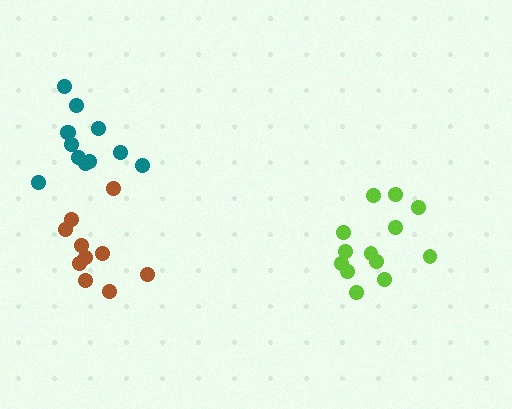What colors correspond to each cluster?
The clusters are colored: teal, lime, brown.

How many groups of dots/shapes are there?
There are 3 groups.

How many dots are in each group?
Group 1: 12 dots, Group 2: 13 dots, Group 3: 10 dots (35 total).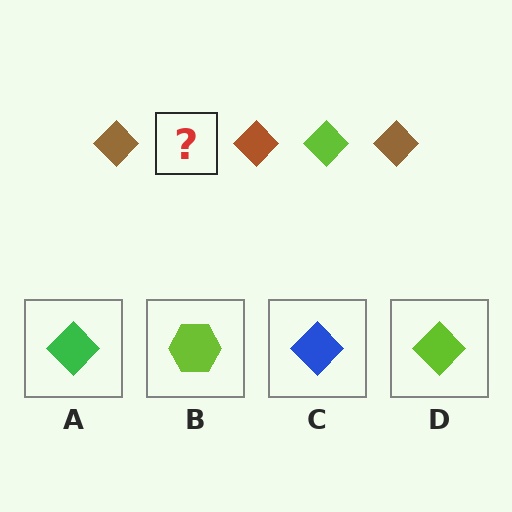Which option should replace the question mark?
Option D.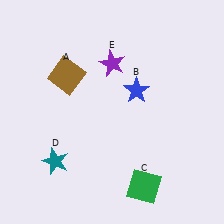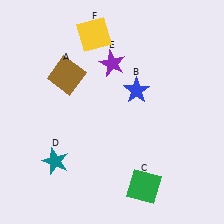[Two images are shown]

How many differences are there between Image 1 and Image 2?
There is 1 difference between the two images.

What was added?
A yellow square (F) was added in Image 2.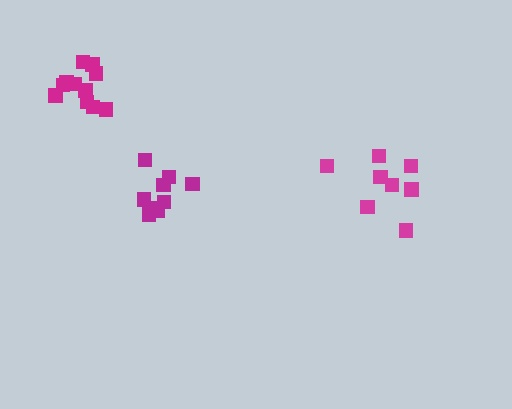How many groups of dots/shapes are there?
There are 3 groups.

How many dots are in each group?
Group 1: 11 dots, Group 2: 8 dots, Group 3: 9 dots (28 total).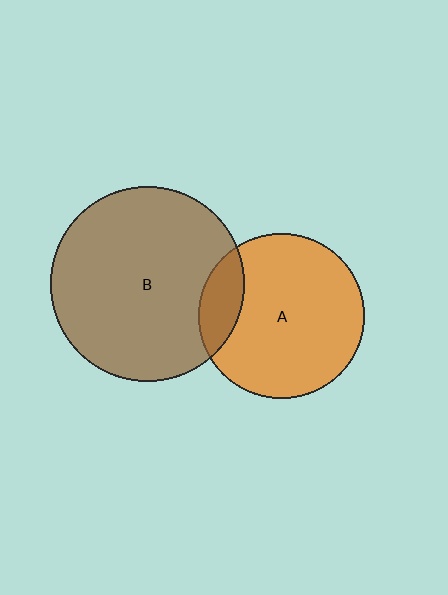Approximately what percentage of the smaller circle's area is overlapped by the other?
Approximately 15%.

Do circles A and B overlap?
Yes.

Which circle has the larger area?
Circle B (brown).